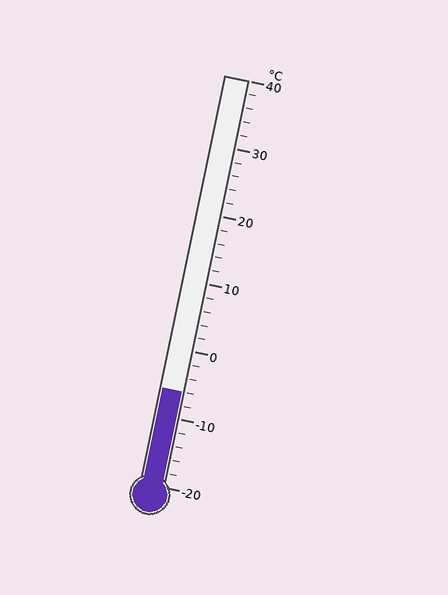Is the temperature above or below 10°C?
The temperature is below 10°C.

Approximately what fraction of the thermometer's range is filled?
The thermometer is filled to approximately 25% of its range.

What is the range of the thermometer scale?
The thermometer scale ranges from -20°C to 40°C.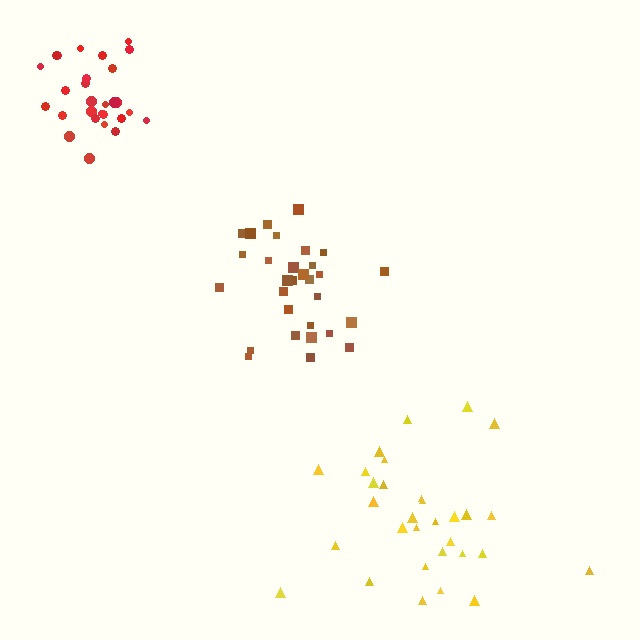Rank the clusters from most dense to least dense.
red, brown, yellow.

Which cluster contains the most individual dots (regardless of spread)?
Yellow (31).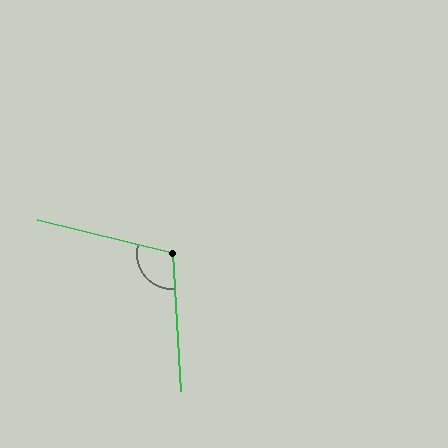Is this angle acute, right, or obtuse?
It is obtuse.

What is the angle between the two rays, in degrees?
Approximately 107 degrees.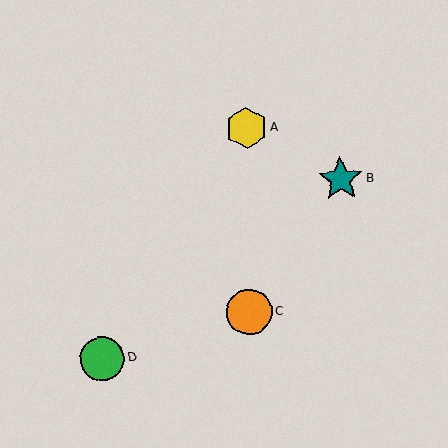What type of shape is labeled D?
Shape D is a green circle.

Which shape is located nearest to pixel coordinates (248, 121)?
The yellow hexagon (labeled A) at (247, 128) is nearest to that location.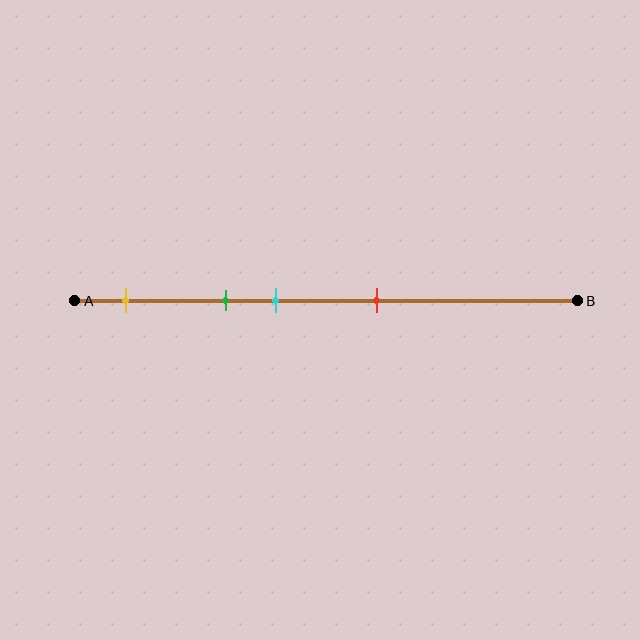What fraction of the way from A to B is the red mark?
The red mark is approximately 60% (0.6) of the way from A to B.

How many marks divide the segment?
There are 4 marks dividing the segment.